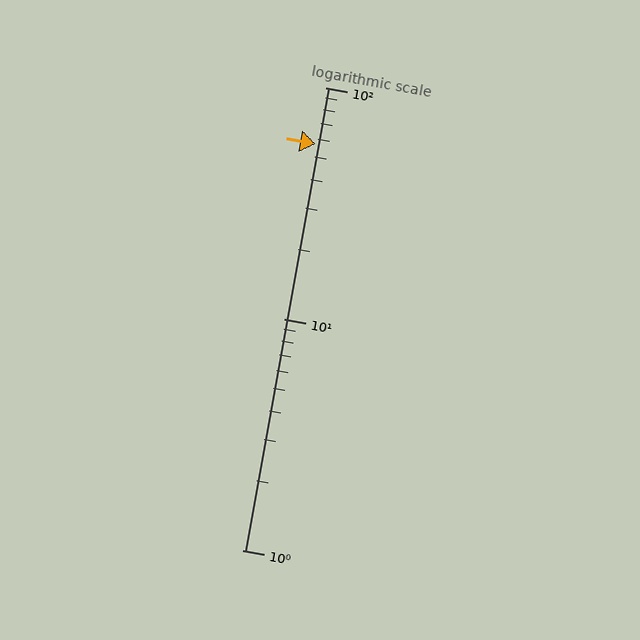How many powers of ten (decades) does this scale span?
The scale spans 2 decades, from 1 to 100.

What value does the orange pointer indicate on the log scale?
The pointer indicates approximately 57.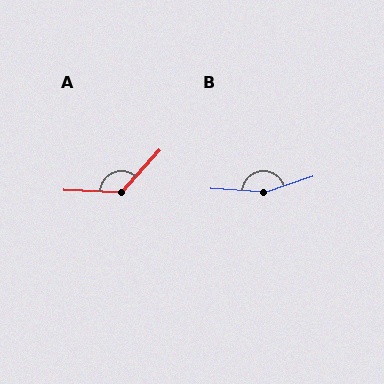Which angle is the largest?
B, at approximately 157 degrees.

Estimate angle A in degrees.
Approximately 130 degrees.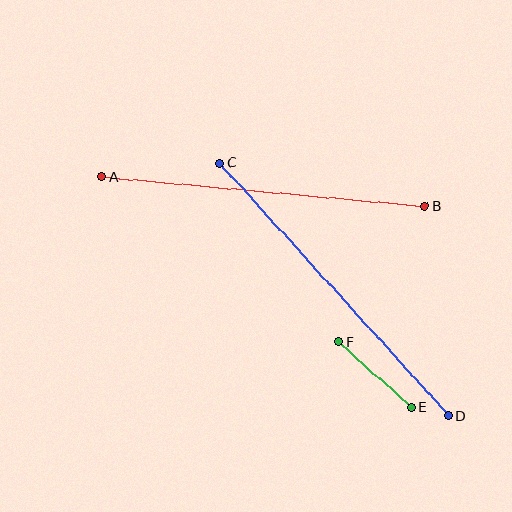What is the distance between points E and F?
The distance is approximately 97 pixels.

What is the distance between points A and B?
The distance is approximately 324 pixels.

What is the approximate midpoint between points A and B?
The midpoint is at approximately (263, 191) pixels.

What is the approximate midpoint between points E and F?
The midpoint is at approximately (375, 375) pixels.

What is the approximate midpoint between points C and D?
The midpoint is at approximately (334, 289) pixels.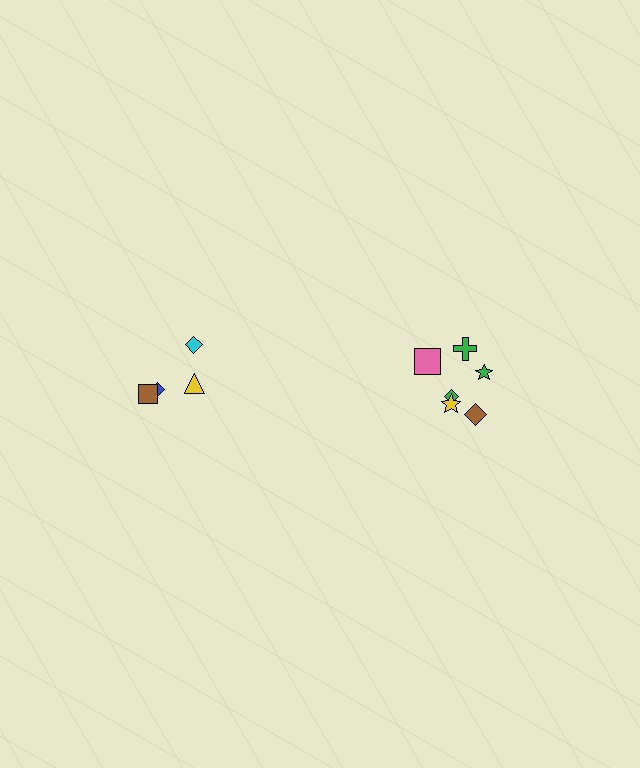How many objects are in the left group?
There are 4 objects.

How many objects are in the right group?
There are 6 objects.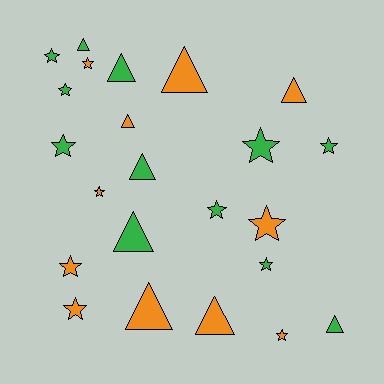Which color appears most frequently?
Green, with 12 objects.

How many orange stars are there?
There are 6 orange stars.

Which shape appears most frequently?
Star, with 13 objects.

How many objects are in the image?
There are 23 objects.